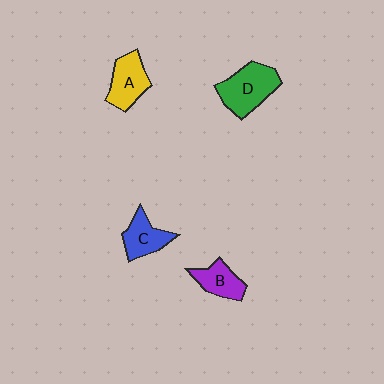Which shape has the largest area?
Shape D (green).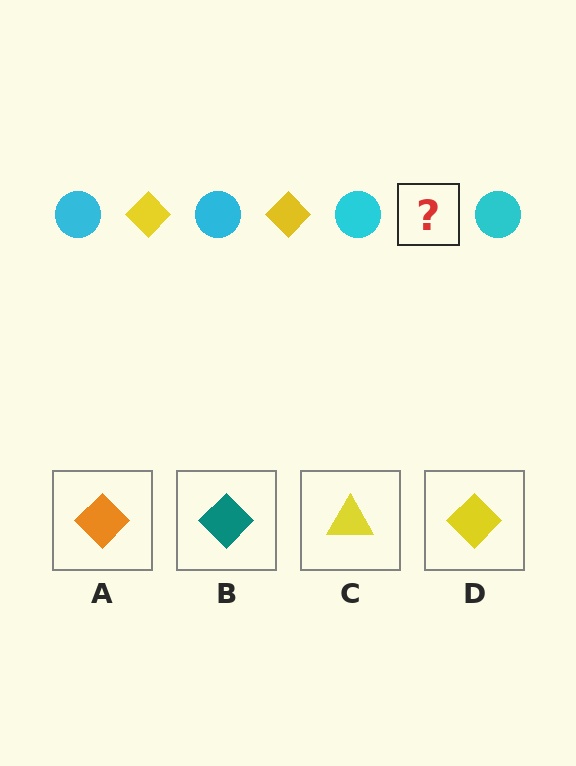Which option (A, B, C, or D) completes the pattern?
D.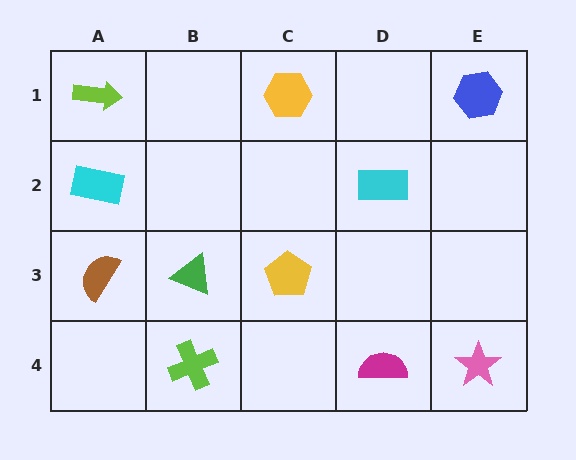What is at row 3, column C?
A yellow pentagon.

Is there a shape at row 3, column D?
No, that cell is empty.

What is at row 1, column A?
A lime arrow.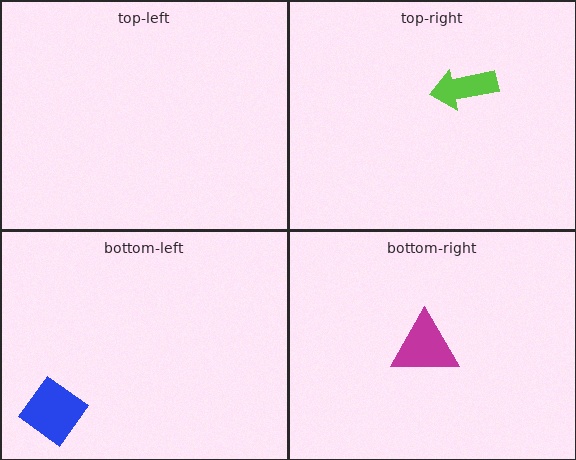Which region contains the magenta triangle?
The bottom-right region.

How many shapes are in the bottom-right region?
1.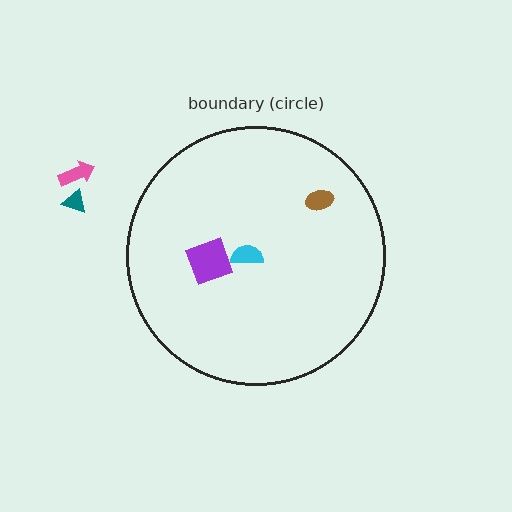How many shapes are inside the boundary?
3 inside, 2 outside.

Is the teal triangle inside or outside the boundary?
Outside.